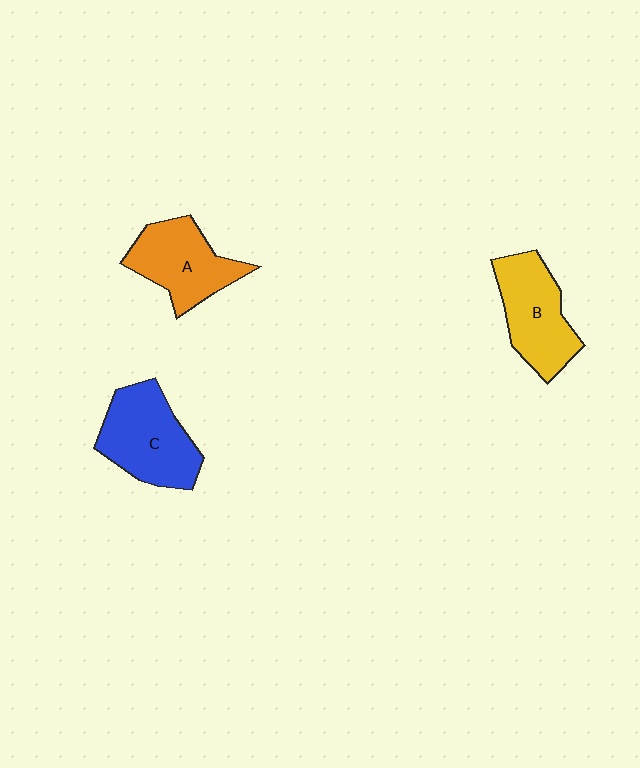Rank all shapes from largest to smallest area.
From largest to smallest: C (blue), B (yellow), A (orange).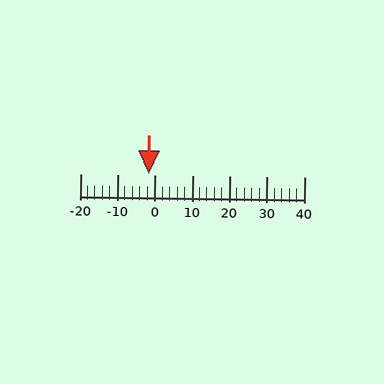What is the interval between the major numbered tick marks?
The major tick marks are spaced 10 units apart.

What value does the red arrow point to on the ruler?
The red arrow points to approximately -2.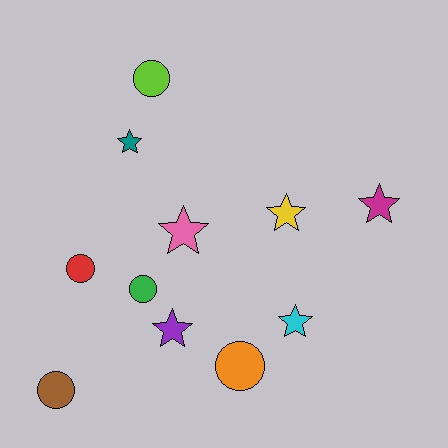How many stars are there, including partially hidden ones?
There are 6 stars.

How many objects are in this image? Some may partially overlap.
There are 11 objects.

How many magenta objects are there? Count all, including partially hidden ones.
There is 1 magenta object.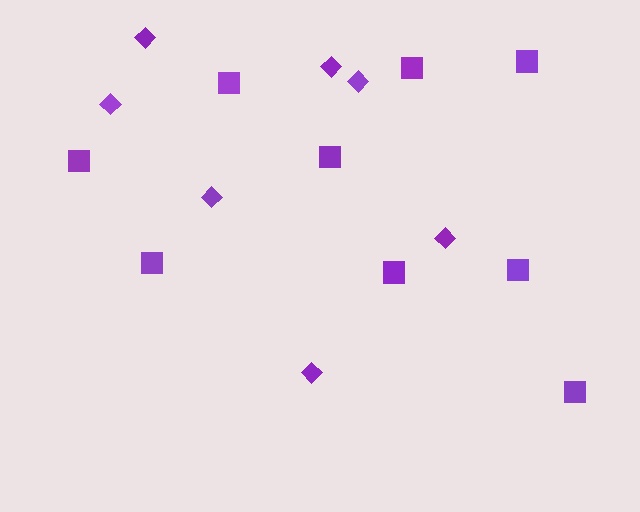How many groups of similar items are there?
There are 2 groups: one group of squares (9) and one group of diamonds (7).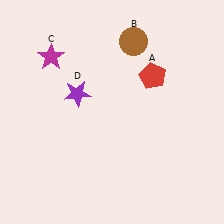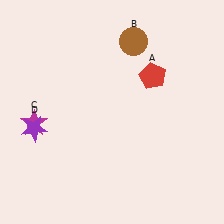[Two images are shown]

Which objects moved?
The objects that moved are: the magenta star (C), the purple star (D).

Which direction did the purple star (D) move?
The purple star (D) moved left.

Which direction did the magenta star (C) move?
The magenta star (C) moved down.